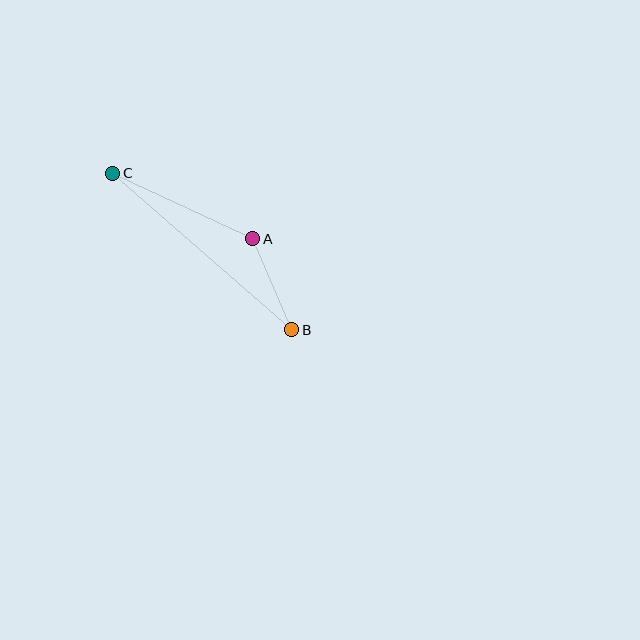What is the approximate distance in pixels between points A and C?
The distance between A and C is approximately 155 pixels.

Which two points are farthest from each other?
Points B and C are farthest from each other.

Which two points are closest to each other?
Points A and B are closest to each other.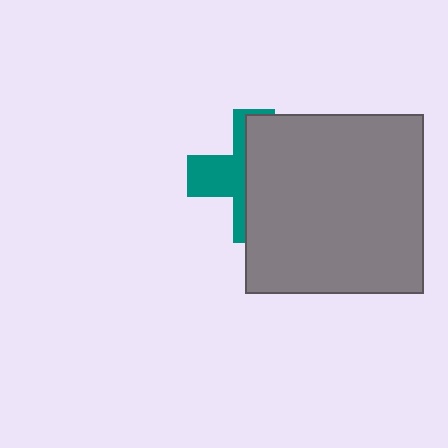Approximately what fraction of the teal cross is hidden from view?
Roughly 61% of the teal cross is hidden behind the gray square.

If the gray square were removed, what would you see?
You would see the complete teal cross.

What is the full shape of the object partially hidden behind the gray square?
The partially hidden object is a teal cross.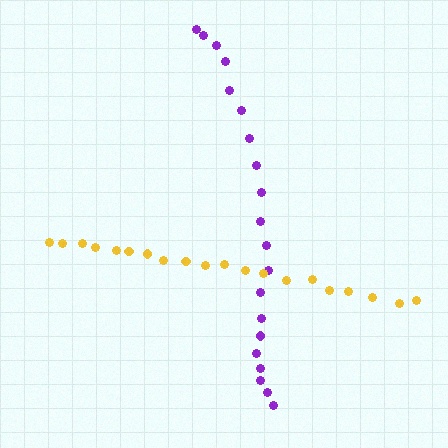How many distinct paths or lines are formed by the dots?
There are 2 distinct paths.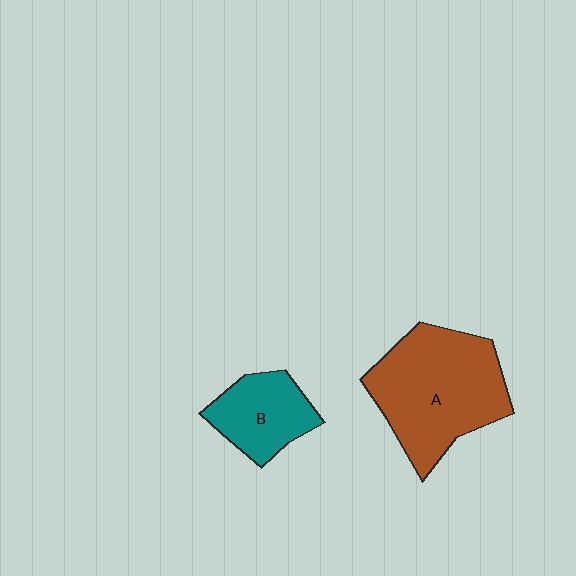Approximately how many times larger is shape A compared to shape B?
Approximately 2.0 times.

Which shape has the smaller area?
Shape B (teal).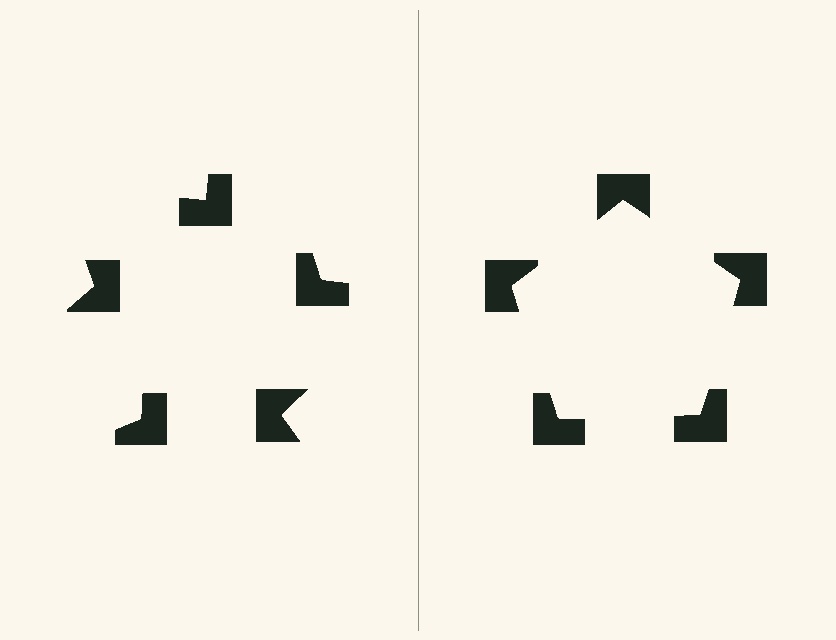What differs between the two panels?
The notched squares are positioned identically on both sides; only the wedge orientations differ. On the right they align to a pentagon; on the left they are misaligned.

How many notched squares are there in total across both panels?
10 — 5 on each side.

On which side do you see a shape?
An illusory pentagon appears on the right side. On the left side the wedge cuts are rotated, so no coherent shape forms.